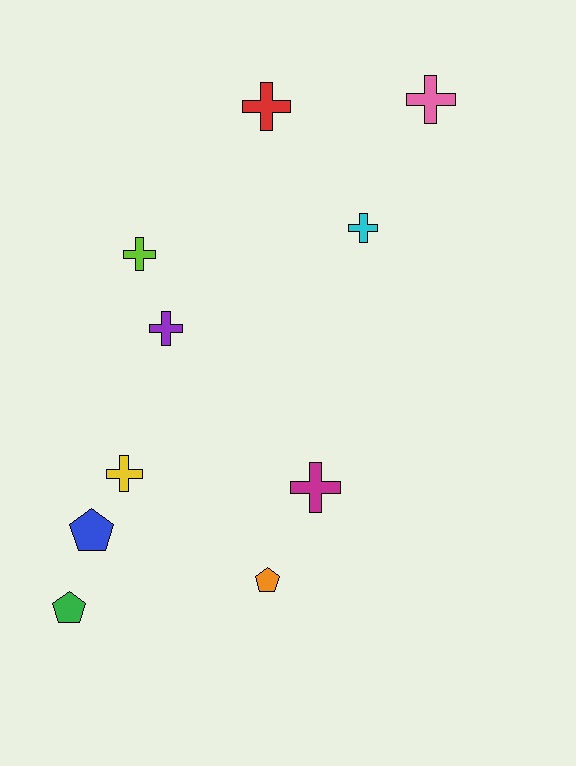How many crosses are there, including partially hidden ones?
There are 7 crosses.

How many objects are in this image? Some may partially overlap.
There are 10 objects.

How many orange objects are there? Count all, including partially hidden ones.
There is 1 orange object.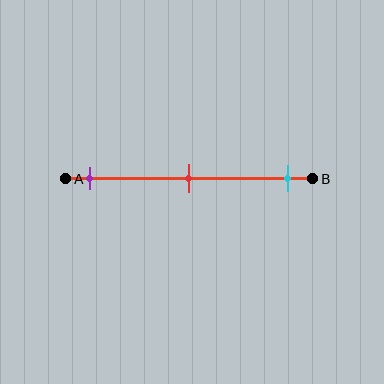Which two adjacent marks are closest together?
The purple and red marks are the closest adjacent pair.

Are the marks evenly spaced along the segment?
Yes, the marks are approximately evenly spaced.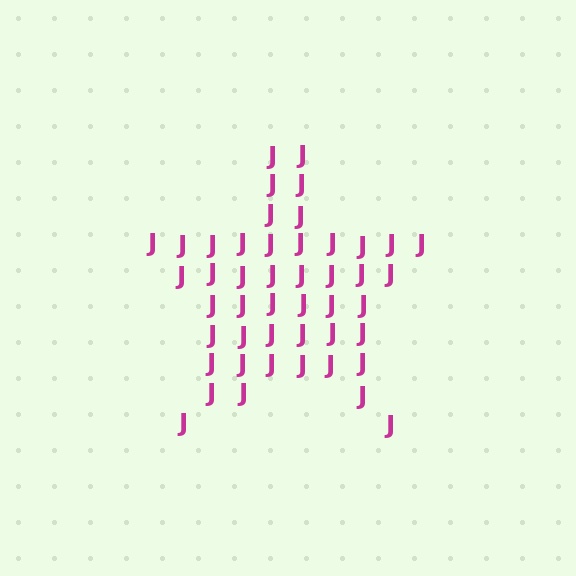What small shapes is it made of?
It is made of small letter J's.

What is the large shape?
The large shape is a star.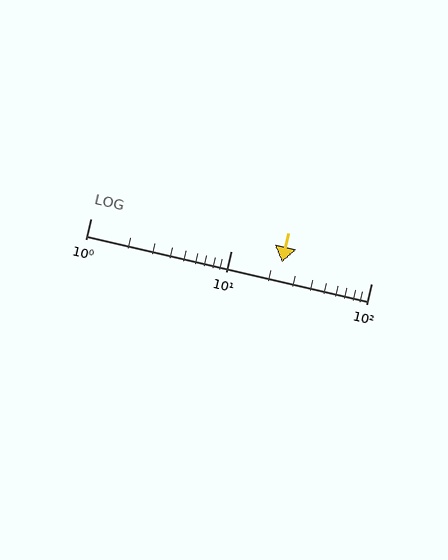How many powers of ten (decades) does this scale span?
The scale spans 2 decades, from 1 to 100.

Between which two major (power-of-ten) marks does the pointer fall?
The pointer is between 10 and 100.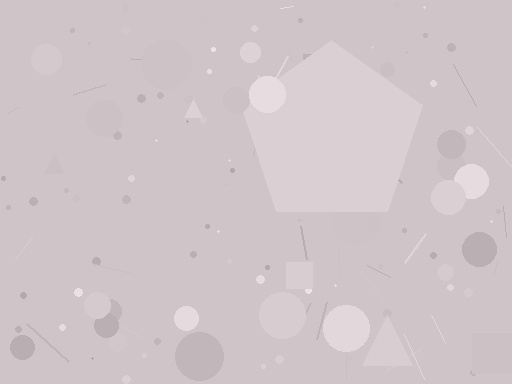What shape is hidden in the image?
A pentagon is hidden in the image.